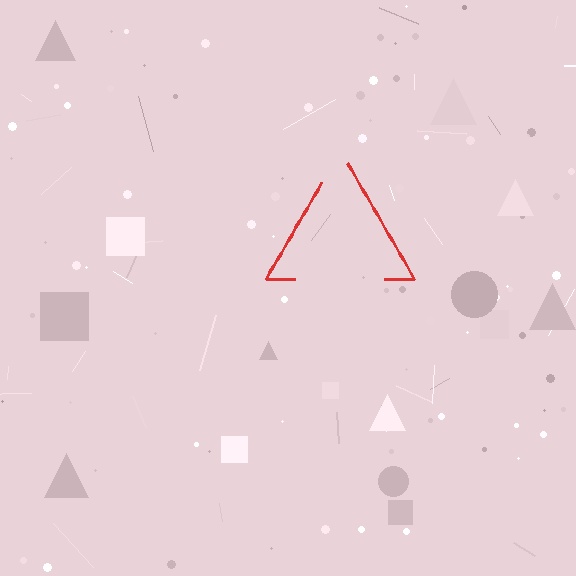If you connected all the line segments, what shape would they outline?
They would outline a triangle.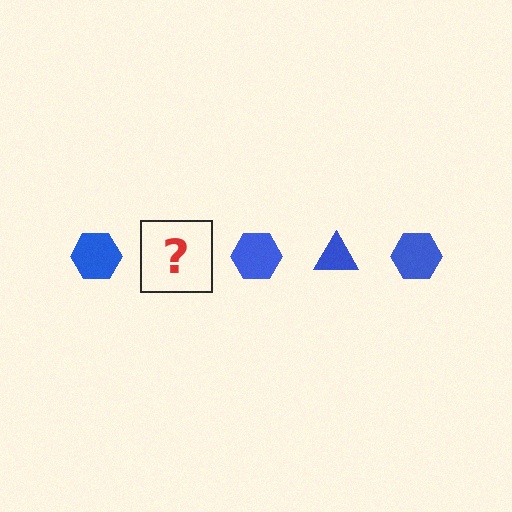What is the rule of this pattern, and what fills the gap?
The rule is that the pattern cycles through hexagon, triangle shapes in blue. The gap should be filled with a blue triangle.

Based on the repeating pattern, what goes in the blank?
The blank should be a blue triangle.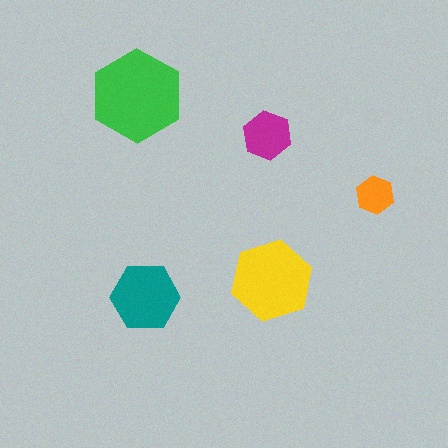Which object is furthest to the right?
The orange hexagon is rightmost.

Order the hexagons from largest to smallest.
the green one, the yellow one, the teal one, the magenta one, the orange one.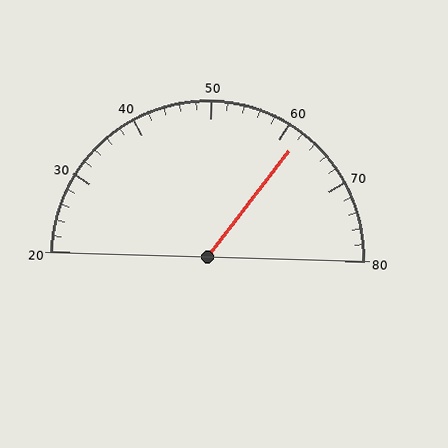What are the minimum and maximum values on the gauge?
The gauge ranges from 20 to 80.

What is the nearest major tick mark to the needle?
The nearest major tick mark is 60.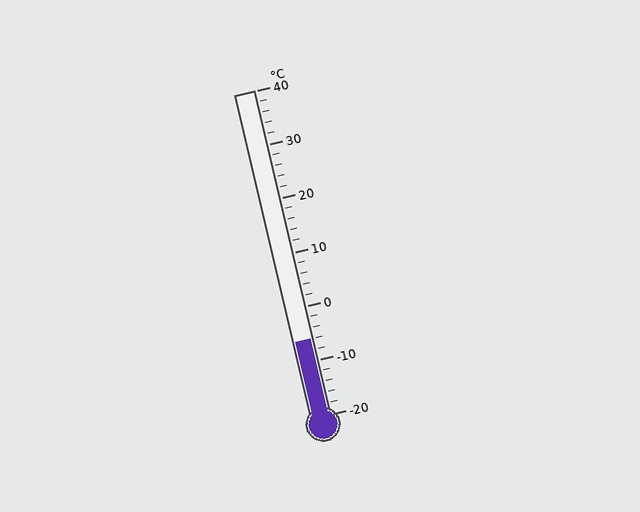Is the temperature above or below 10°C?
The temperature is below 10°C.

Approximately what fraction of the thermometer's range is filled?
The thermometer is filled to approximately 25% of its range.